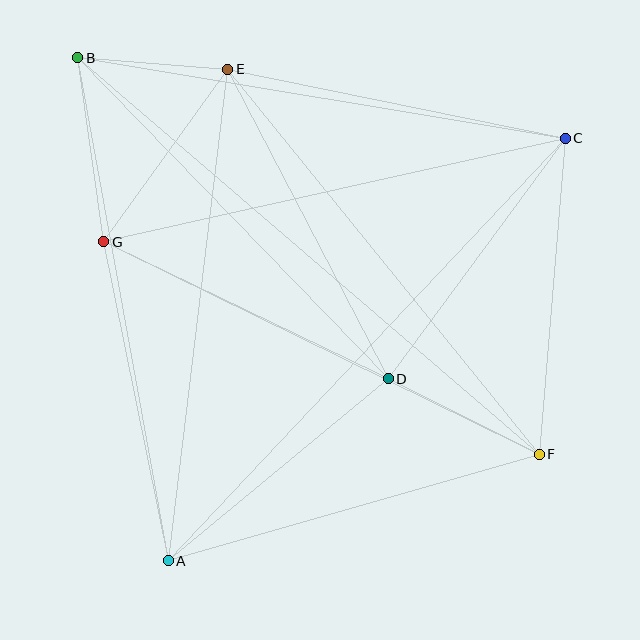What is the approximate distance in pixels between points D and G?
The distance between D and G is approximately 316 pixels.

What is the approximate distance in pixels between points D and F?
The distance between D and F is approximately 169 pixels.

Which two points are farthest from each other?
Points B and F are farthest from each other.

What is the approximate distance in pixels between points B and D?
The distance between B and D is approximately 446 pixels.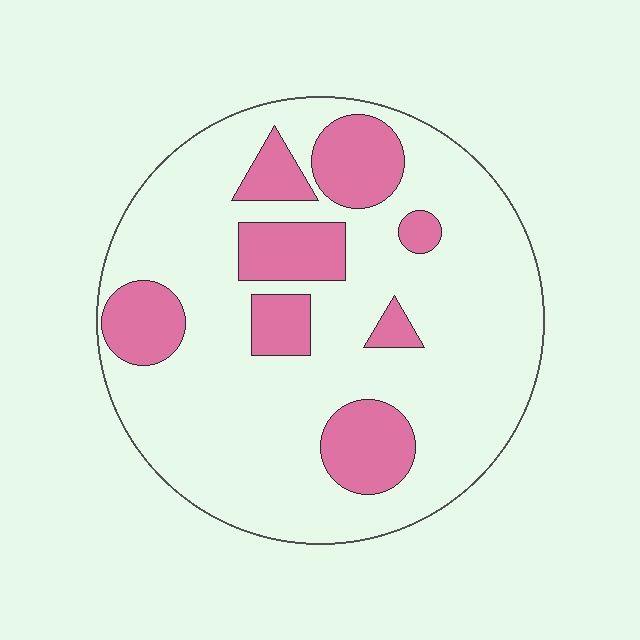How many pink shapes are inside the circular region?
8.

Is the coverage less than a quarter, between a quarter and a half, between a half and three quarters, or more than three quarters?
Less than a quarter.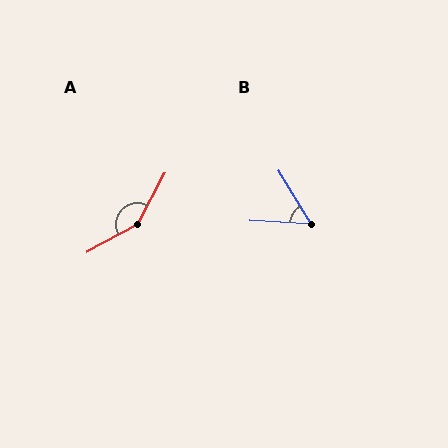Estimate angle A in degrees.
Approximately 147 degrees.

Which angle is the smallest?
B, at approximately 55 degrees.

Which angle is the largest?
A, at approximately 147 degrees.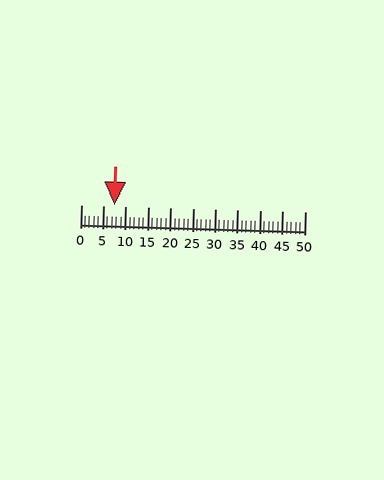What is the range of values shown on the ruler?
The ruler shows values from 0 to 50.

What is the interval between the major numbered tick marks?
The major tick marks are spaced 5 units apart.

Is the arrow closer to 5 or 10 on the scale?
The arrow is closer to 5.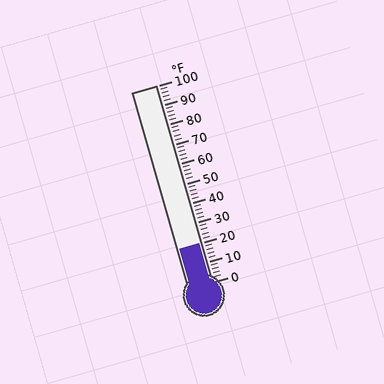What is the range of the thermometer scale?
The thermometer scale ranges from 0°F to 100°F.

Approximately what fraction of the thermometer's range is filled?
The thermometer is filled to approximately 20% of its range.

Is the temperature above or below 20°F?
The temperature is at 20°F.